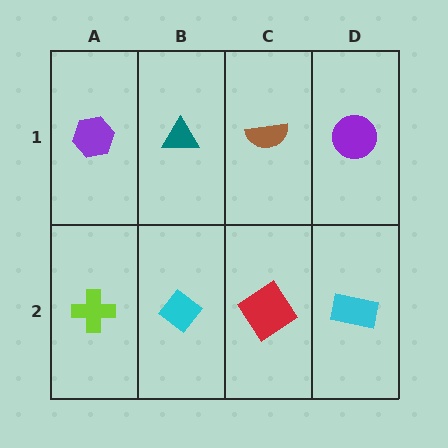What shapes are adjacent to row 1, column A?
A lime cross (row 2, column A), a teal triangle (row 1, column B).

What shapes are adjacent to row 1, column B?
A cyan diamond (row 2, column B), a purple hexagon (row 1, column A), a brown semicircle (row 1, column C).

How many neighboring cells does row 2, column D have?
2.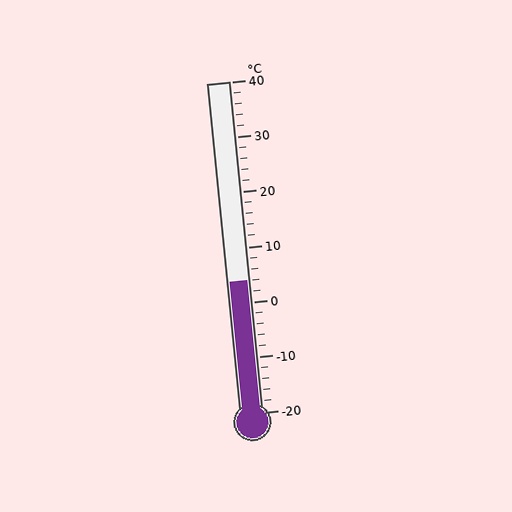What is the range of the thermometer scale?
The thermometer scale ranges from -20°C to 40°C.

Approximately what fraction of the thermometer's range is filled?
The thermometer is filled to approximately 40% of its range.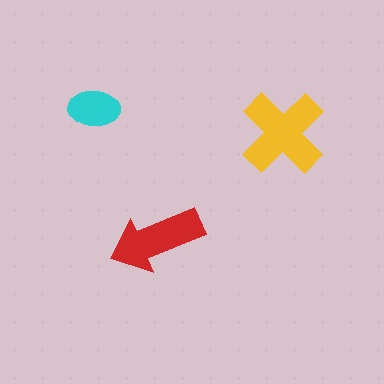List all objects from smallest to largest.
The cyan ellipse, the red arrow, the yellow cross.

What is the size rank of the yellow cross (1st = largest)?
1st.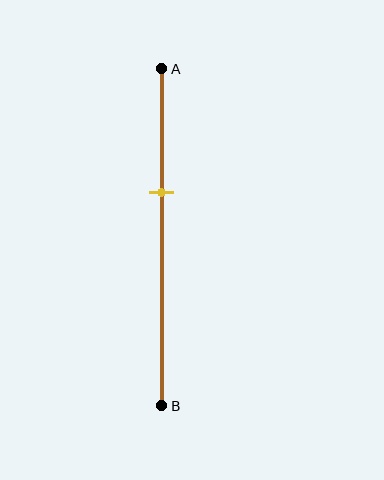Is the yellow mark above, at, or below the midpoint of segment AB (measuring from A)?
The yellow mark is above the midpoint of segment AB.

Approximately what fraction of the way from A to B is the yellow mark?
The yellow mark is approximately 35% of the way from A to B.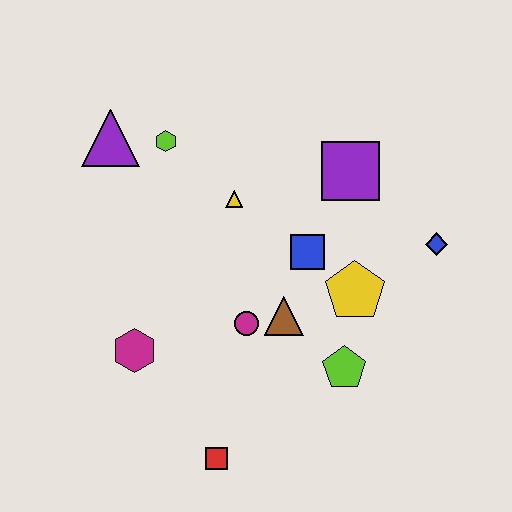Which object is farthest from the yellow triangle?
The red square is farthest from the yellow triangle.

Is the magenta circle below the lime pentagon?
No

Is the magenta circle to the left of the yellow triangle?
No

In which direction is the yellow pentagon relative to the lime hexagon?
The yellow pentagon is to the right of the lime hexagon.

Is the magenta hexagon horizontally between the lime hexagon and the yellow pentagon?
No